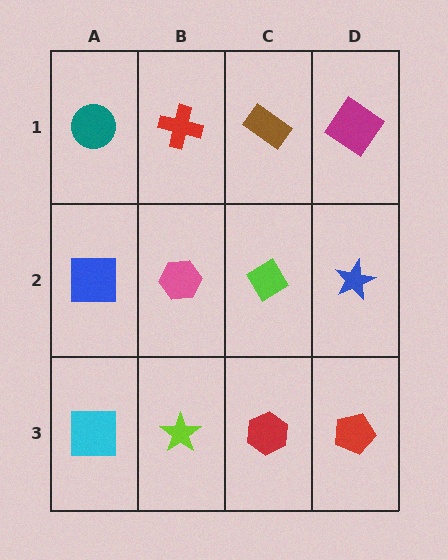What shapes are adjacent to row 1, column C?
A lime diamond (row 2, column C), a red cross (row 1, column B), a magenta diamond (row 1, column D).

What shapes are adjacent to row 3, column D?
A blue star (row 2, column D), a red hexagon (row 3, column C).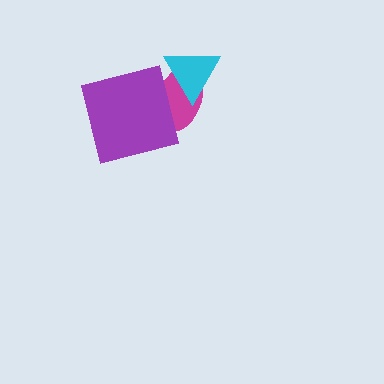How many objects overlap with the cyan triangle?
1 object overlaps with the cyan triangle.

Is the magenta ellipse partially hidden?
Yes, it is partially covered by another shape.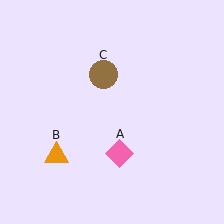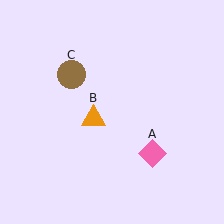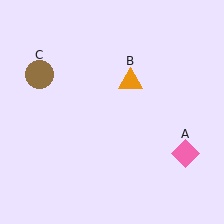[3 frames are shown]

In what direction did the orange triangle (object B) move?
The orange triangle (object B) moved up and to the right.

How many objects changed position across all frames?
3 objects changed position: pink diamond (object A), orange triangle (object B), brown circle (object C).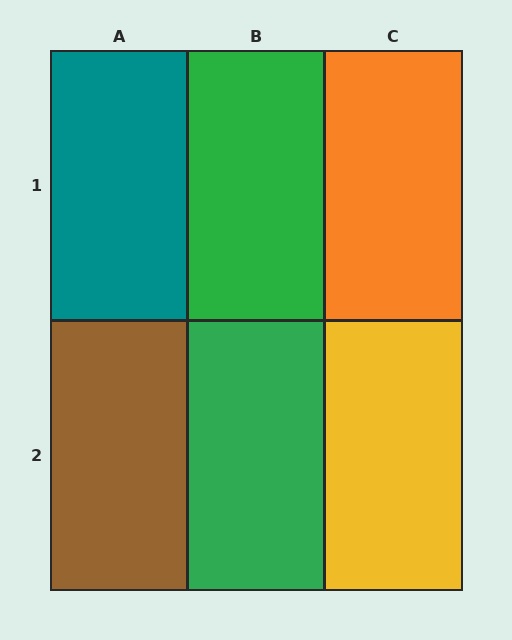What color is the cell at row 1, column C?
Orange.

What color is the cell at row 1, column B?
Green.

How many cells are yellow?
1 cell is yellow.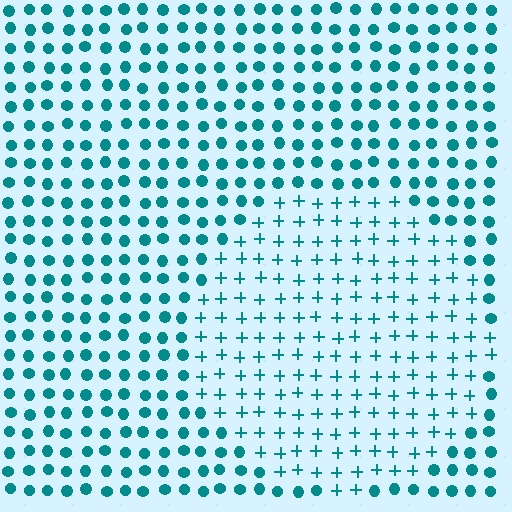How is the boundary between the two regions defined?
The boundary is defined by a change in element shape: plus signs inside vs. circles outside. All elements share the same color and spacing.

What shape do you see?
I see a circle.